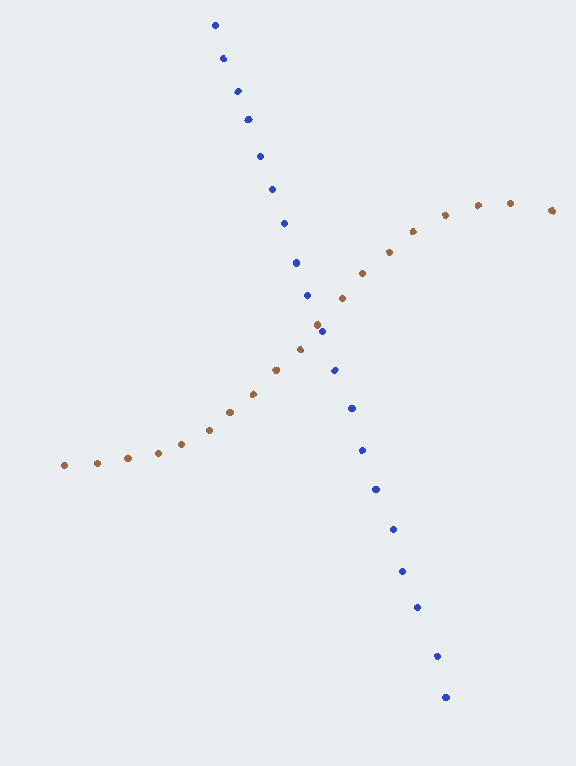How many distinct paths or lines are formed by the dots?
There are 2 distinct paths.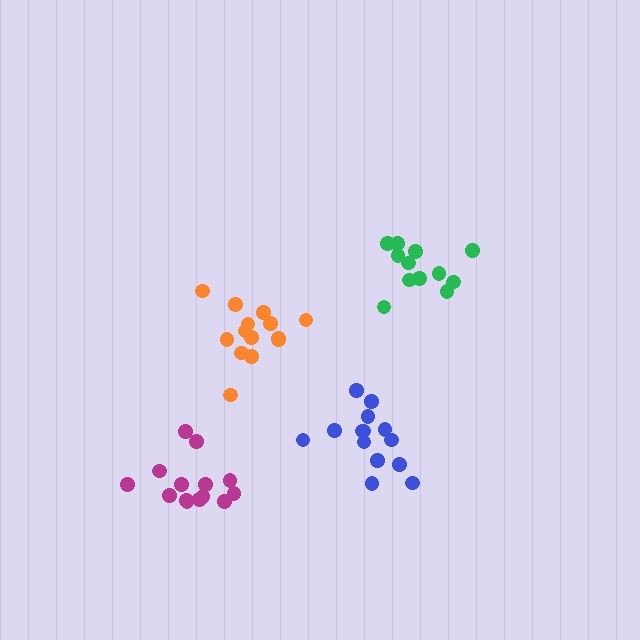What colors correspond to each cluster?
The clusters are colored: green, magenta, blue, orange.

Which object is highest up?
The green cluster is topmost.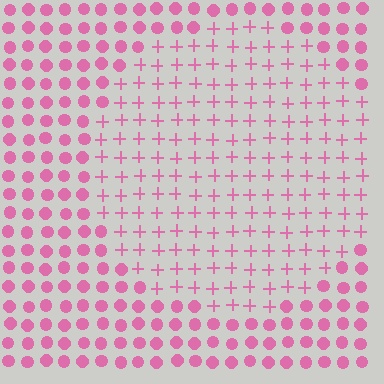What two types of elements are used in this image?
The image uses plus signs inside the circle region and circles outside it.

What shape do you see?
I see a circle.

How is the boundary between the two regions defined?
The boundary is defined by a change in element shape: plus signs inside vs. circles outside. All elements share the same color and spacing.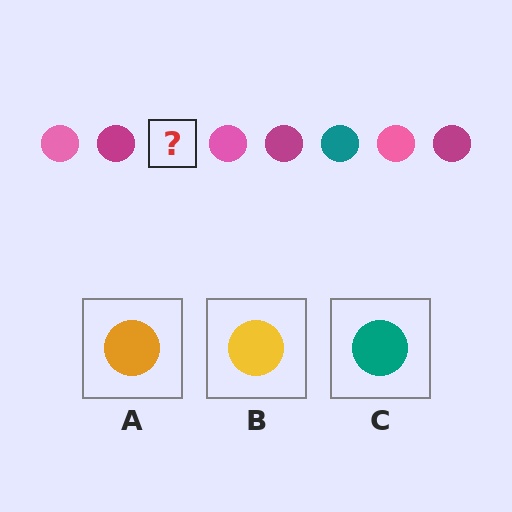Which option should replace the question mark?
Option C.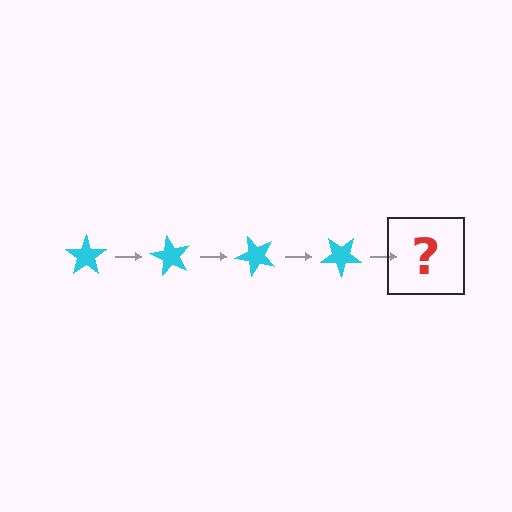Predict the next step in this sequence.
The next step is a cyan star rotated 240 degrees.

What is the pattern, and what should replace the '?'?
The pattern is that the star rotates 60 degrees each step. The '?' should be a cyan star rotated 240 degrees.